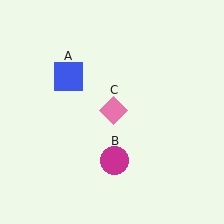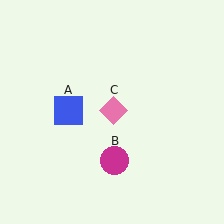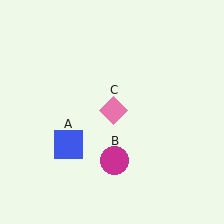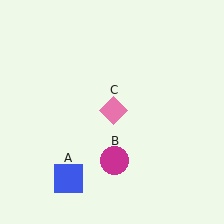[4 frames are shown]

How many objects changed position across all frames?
1 object changed position: blue square (object A).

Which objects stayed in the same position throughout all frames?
Magenta circle (object B) and pink diamond (object C) remained stationary.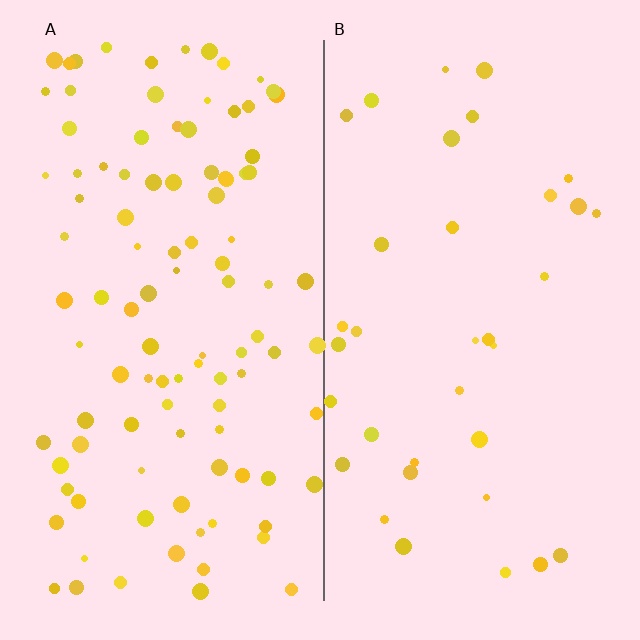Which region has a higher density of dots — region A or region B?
A (the left).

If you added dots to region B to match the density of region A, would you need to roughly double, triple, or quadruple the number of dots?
Approximately triple.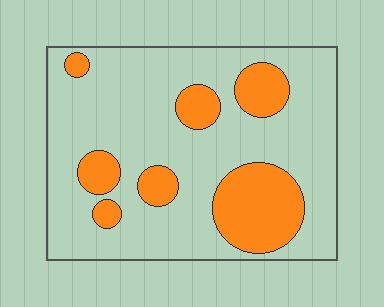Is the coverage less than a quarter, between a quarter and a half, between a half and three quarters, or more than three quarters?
Less than a quarter.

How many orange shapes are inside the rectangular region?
7.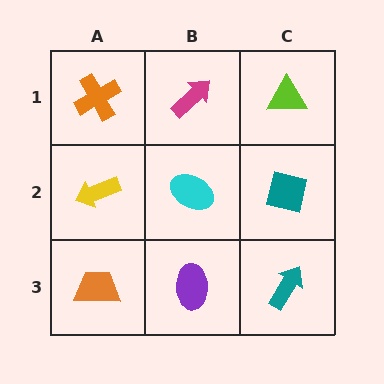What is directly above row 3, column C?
A teal square.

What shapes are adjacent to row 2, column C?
A lime triangle (row 1, column C), a teal arrow (row 3, column C), a cyan ellipse (row 2, column B).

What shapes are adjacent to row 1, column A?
A yellow arrow (row 2, column A), a magenta arrow (row 1, column B).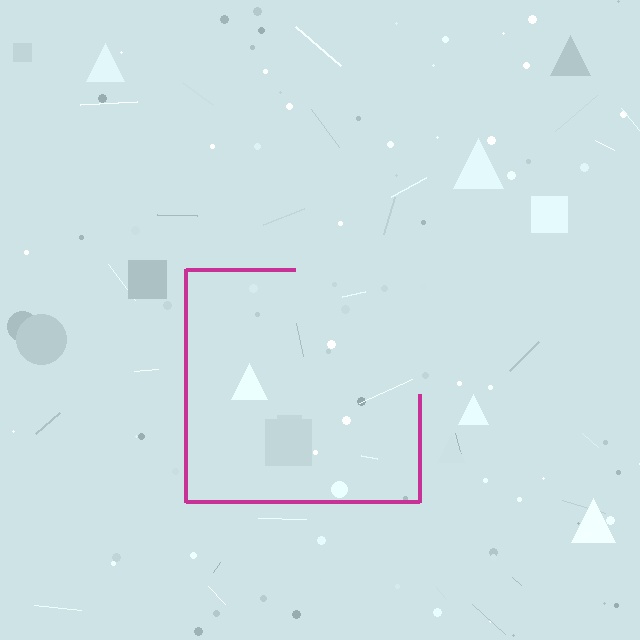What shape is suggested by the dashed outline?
The dashed outline suggests a square.